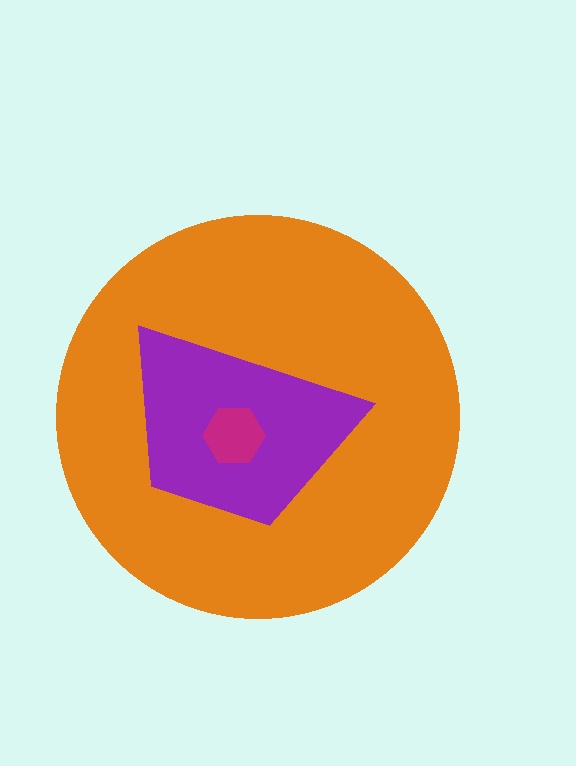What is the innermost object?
The magenta hexagon.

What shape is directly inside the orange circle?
The purple trapezoid.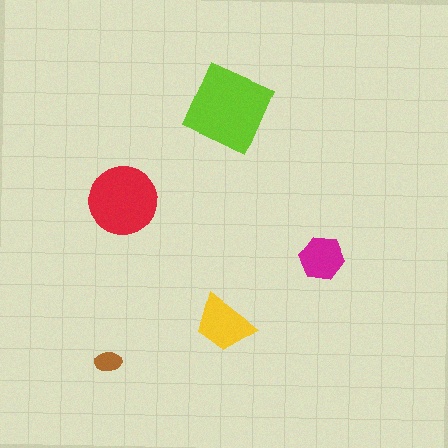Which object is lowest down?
The brown ellipse is bottommost.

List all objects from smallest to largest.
The brown ellipse, the magenta hexagon, the yellow trapezoid, the red circle, the lime diamond.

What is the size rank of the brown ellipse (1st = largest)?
5th.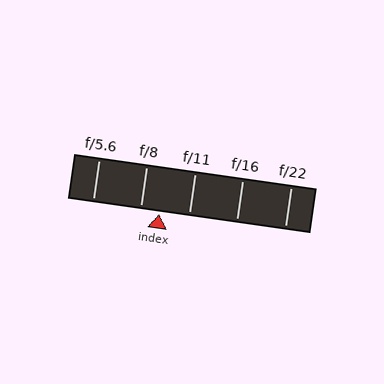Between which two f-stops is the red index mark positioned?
The index mark is between f/8 and f/11.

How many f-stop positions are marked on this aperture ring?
There are 5 f-stop positions marked.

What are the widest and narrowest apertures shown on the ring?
The widest aperture shown is f/5.6 and the narrowest is f/22.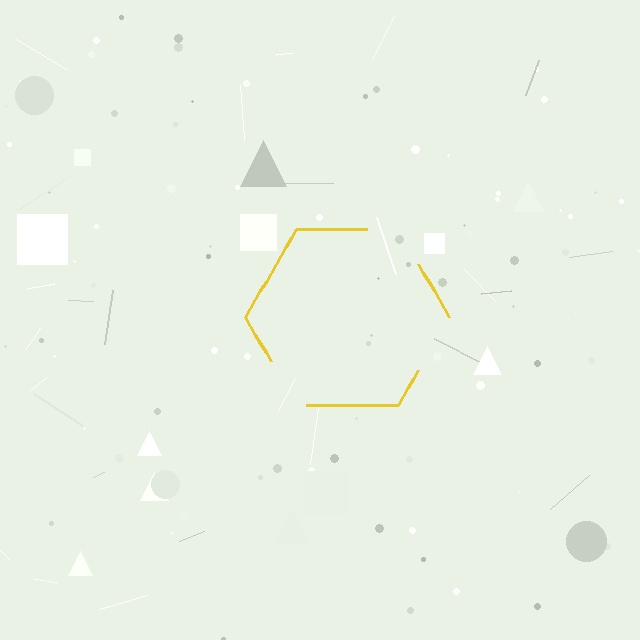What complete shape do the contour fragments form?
The contour fragments form a hexagon.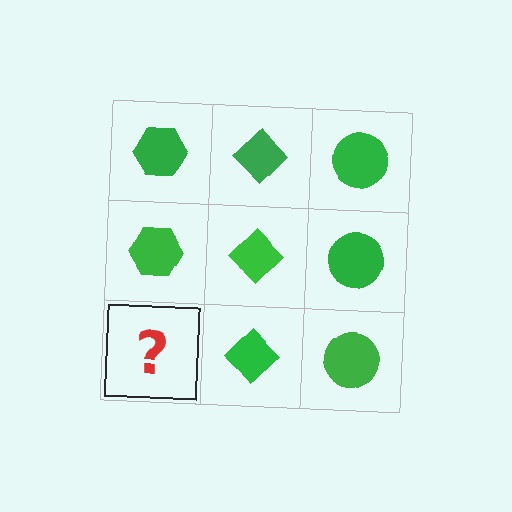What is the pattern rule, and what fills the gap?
The rule is that each column has a consistent shape. The gap should be filled with a green hexagon.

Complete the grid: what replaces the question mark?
The question mark should be replaced with a green hexagon.